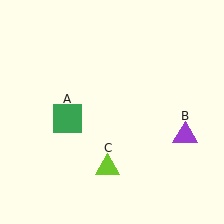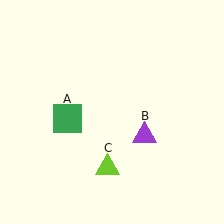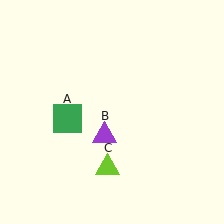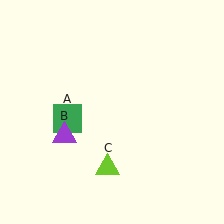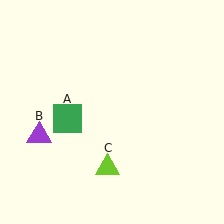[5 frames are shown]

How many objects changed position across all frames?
1 object changed position: purple triangle (object B).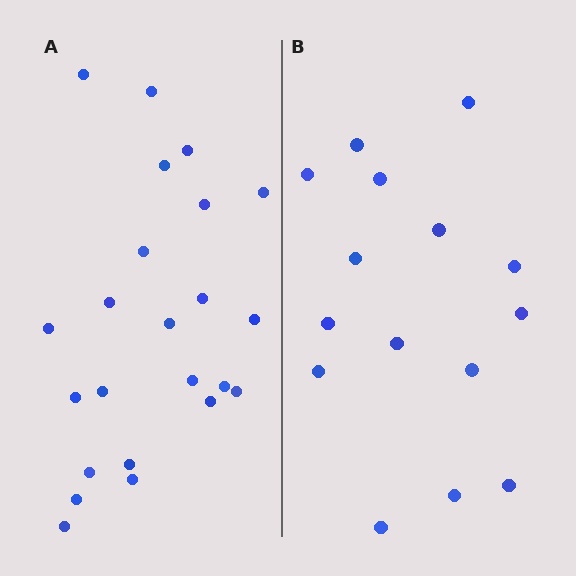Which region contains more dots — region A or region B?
Region A (the left region) has more dots.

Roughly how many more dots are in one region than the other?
Region A has roughly 8 or so more dots than region B.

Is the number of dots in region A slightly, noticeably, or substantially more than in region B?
Region A has substantially more. The ratio is roughly 1.5 to 1.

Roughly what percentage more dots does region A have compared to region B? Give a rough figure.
About 55% more.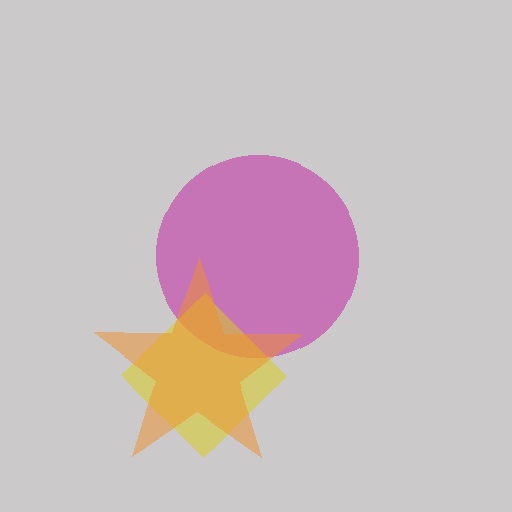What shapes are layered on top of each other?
The layered shapes are: a magenta circle, a yellow diamond, an orange star.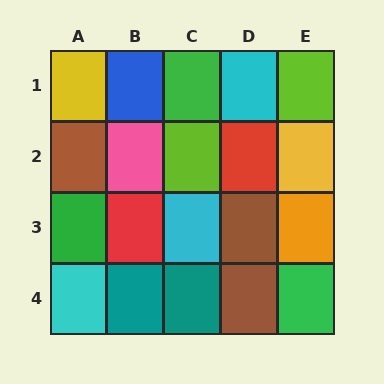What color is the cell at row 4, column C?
Teal.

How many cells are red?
2 cells are red.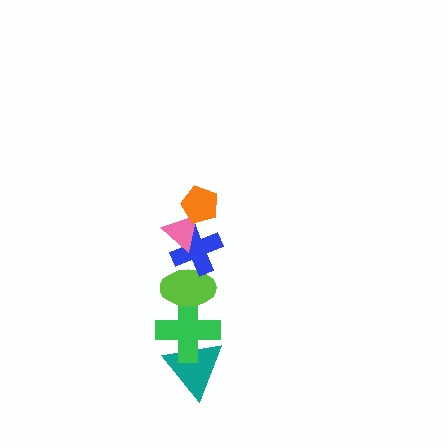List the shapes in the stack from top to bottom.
From top to bottom: the orange pentagon, the pink triangle, the blue cross, the lime ellipse, the green cross, the teal triangle.